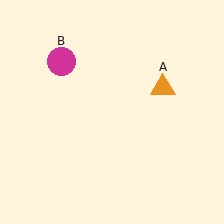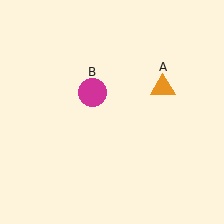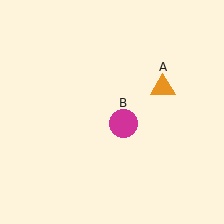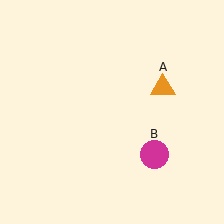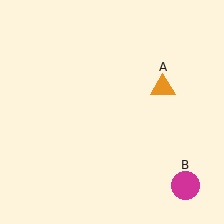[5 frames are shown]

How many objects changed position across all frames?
1 object changed position: magenta circle (object B).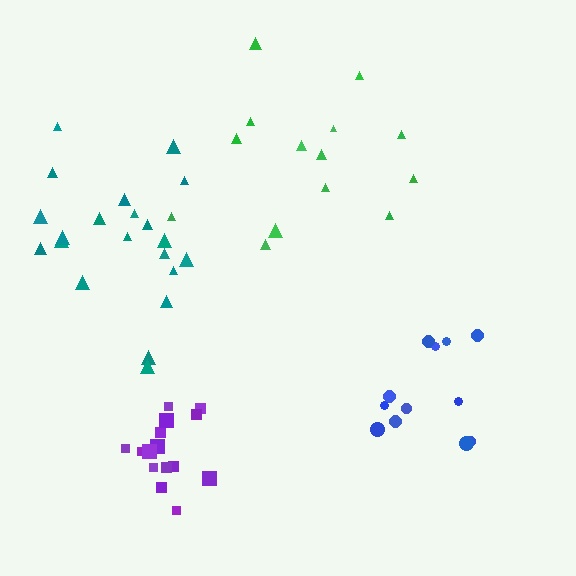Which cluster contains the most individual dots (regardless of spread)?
Teal (21).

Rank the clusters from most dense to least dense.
purple, blue, teal, green.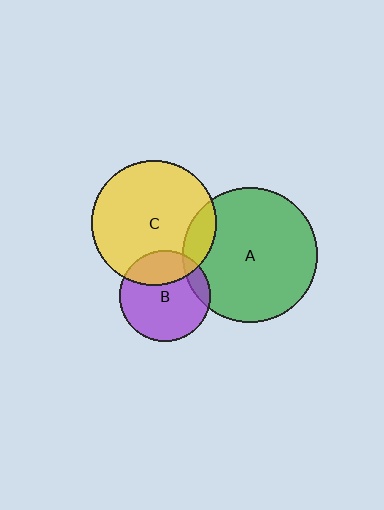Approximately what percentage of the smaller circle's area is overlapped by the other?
Approximately 10%.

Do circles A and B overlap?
Yes.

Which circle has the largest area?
Circle A (green).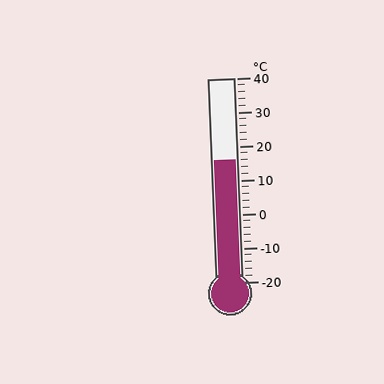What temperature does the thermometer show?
The thermometer shows approximately 16°C.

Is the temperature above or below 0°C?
The temperature is above 0°C.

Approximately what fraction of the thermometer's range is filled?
The thermometer is filled to approximately 60% of its range.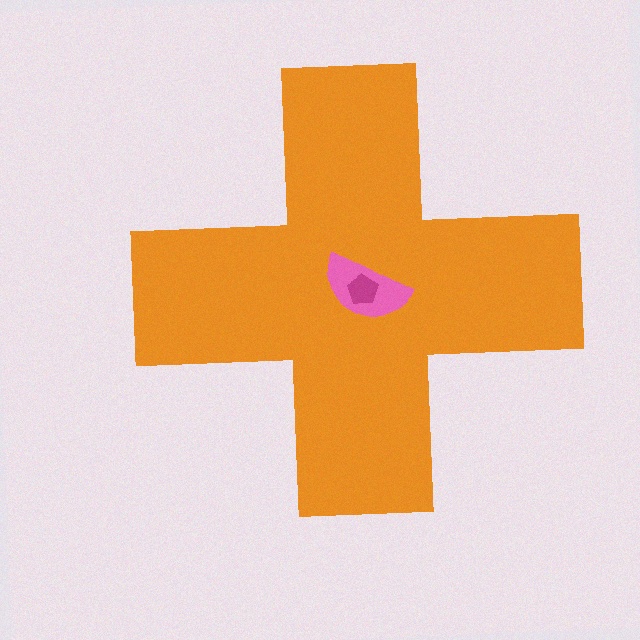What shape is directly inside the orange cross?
The pink semicircle.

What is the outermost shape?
The orange cross.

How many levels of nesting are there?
3.